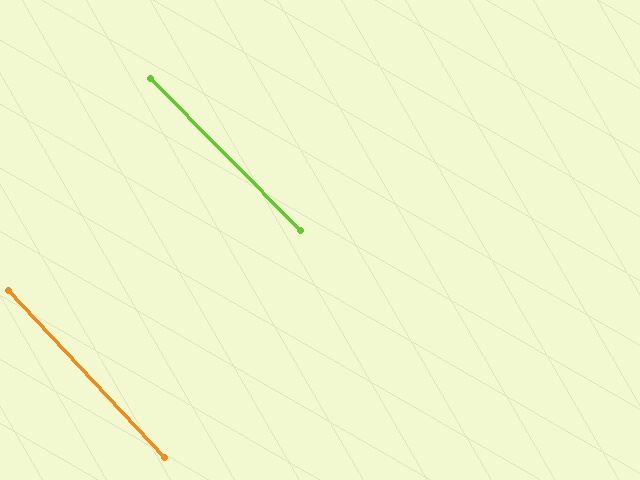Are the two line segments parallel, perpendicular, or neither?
Parallel — their directions differ by only 1.7°.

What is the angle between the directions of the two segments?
Approximately 2 degrees.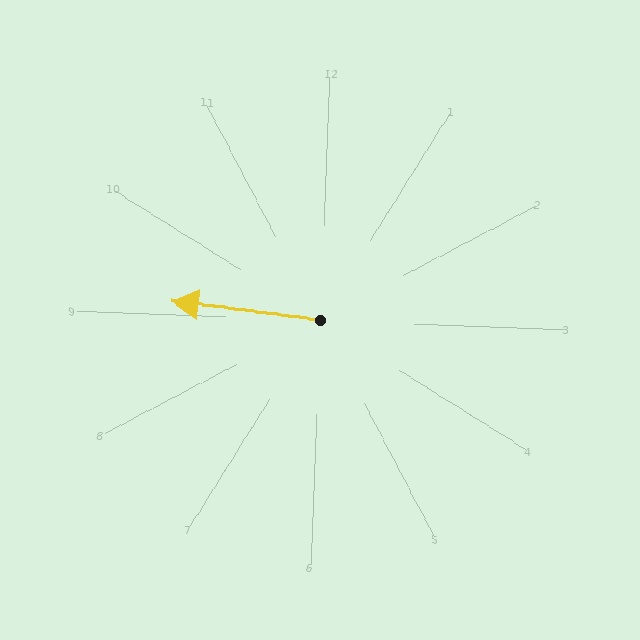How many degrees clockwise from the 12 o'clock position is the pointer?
Approximately 275 degrees.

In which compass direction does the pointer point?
West.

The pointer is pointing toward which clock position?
Roughly 9 o'clock.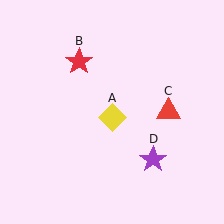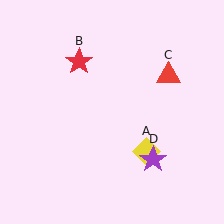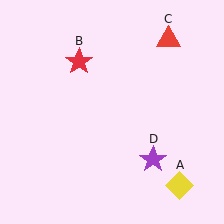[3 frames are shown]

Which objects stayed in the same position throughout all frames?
Red star (object B) and purple star (object D) remained stationary.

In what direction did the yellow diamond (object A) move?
The yellow diamond (object A) moved down and to the right.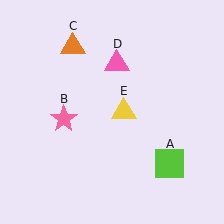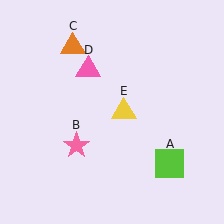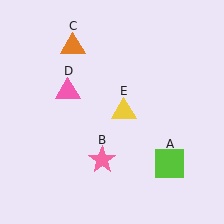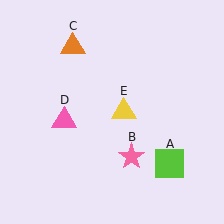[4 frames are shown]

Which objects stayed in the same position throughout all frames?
Lime square (object A) and orange triangle (object C) and yellow triangle (object E) remained stationary.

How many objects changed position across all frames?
2 objects changed position: pink star (object B), pink triangle (object D).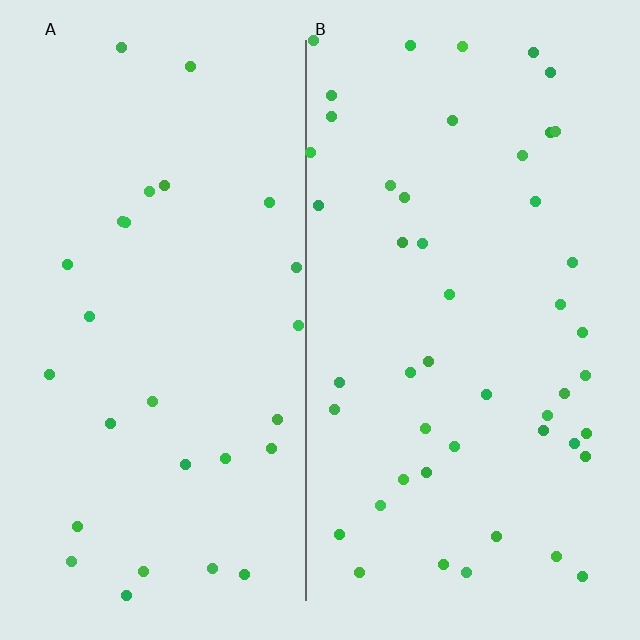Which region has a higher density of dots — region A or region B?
B (the right).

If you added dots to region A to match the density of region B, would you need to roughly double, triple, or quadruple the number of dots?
Approximately double.